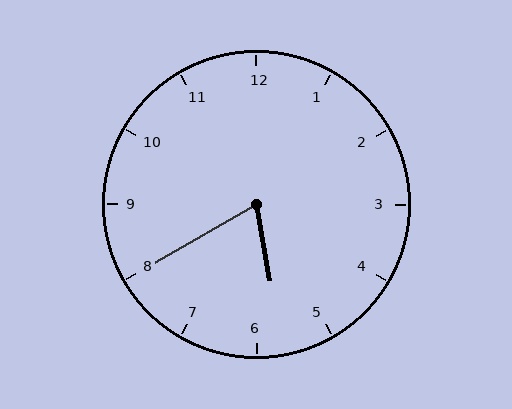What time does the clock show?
5:40.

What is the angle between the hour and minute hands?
Approximately 70 degrees.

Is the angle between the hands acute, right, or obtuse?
It is acute.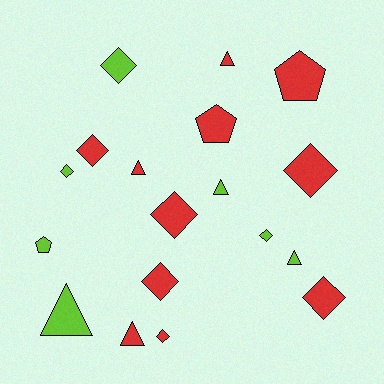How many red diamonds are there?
There are 6 red diamonds.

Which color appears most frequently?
Red, with 11 objects.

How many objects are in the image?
There are 18 objects.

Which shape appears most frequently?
Diamond, with 9 objects.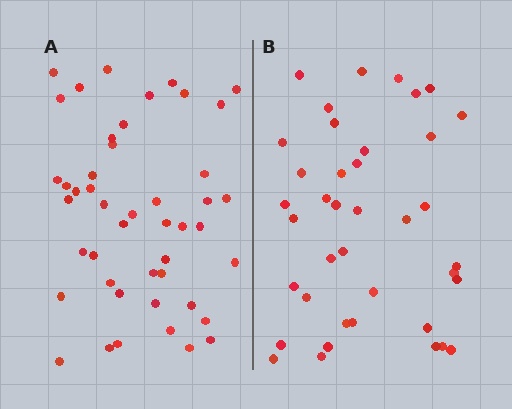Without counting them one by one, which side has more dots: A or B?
Region A (the left region) has more dots.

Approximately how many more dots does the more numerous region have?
Region A has roughly 8 or so more dots than region B.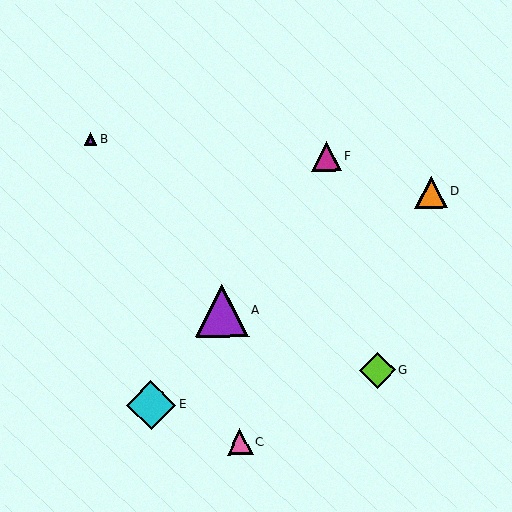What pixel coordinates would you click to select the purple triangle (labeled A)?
Click at (222, 311) to select the purple triangle A.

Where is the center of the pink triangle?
The center of the pink triangle is at (240, 442).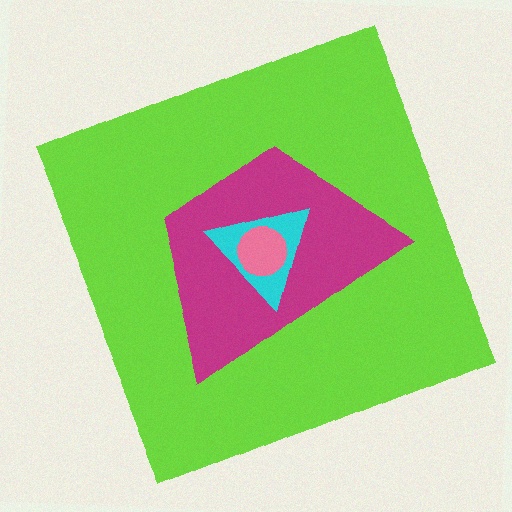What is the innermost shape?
The pink circle.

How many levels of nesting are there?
4.